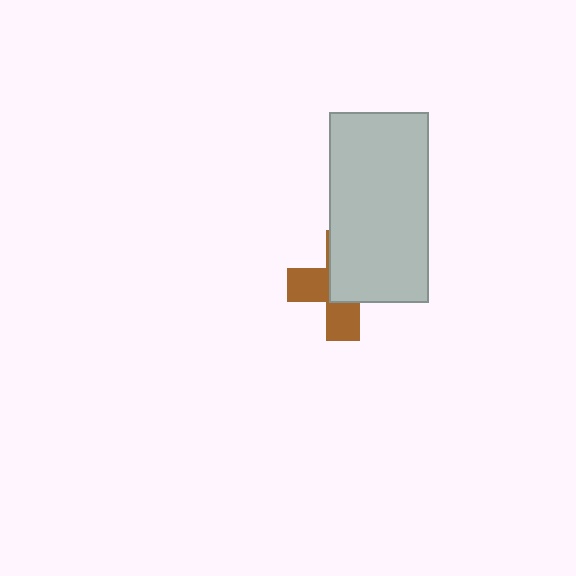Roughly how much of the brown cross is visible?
About half of it is visible (roughly 45%).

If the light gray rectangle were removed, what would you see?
You would see the complete brown cross.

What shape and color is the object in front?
The object in front is a light gray rectangle.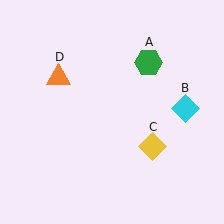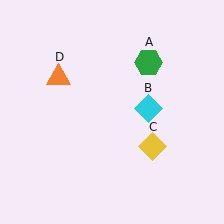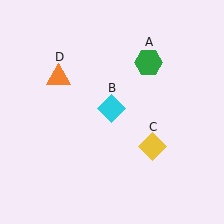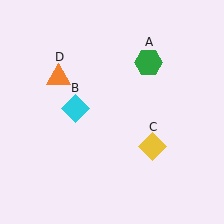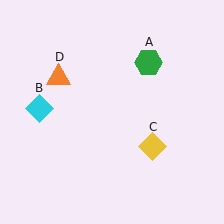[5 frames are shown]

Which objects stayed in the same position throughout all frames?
Green hexagon (object A) and yellow diamond (object C) and orange triangle (object D) remained stationary.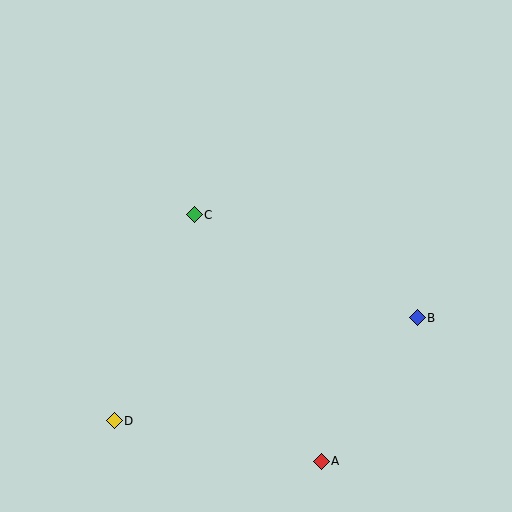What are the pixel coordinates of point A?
Point A is at (321, 461).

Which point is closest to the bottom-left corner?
Point D is closest to the bottom-left corner.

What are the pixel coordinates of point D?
Point D is at (114, 421).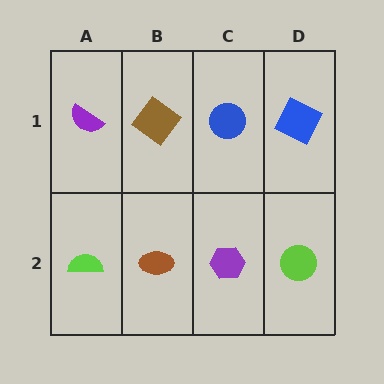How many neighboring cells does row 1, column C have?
3.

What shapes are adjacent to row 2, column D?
A blue square (row 1, column D), a purple hexagon (row 2, column C).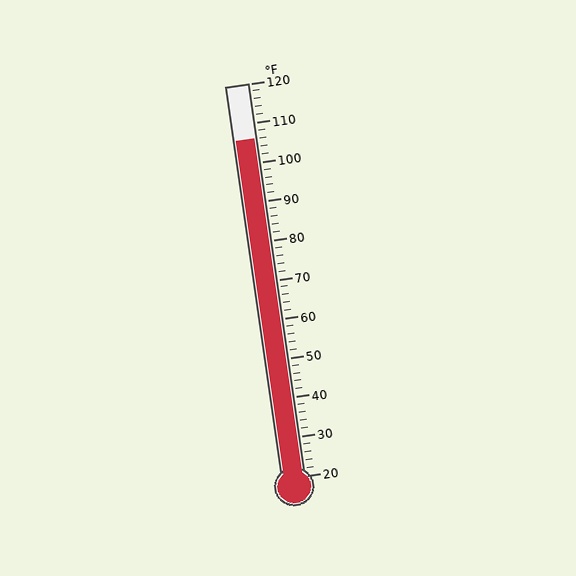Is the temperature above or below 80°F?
The temperature is above 80°F.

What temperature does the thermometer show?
The thermometer shows approximately 106°F.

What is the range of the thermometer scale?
The thermometer scale ranges from 20°F to 120°F.